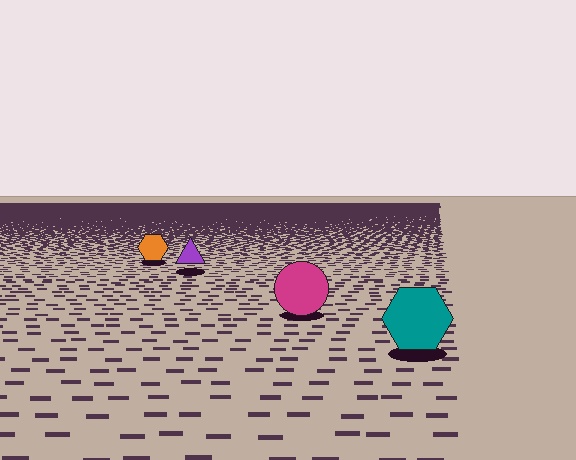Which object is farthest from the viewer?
The orange hexagon is farthest from the viewer. It appears smaller and the ground texture around it is denser.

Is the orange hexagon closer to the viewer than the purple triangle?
No. The purple triangle is closer — you can tell from the texture gradient: the ground texture is coarser near it.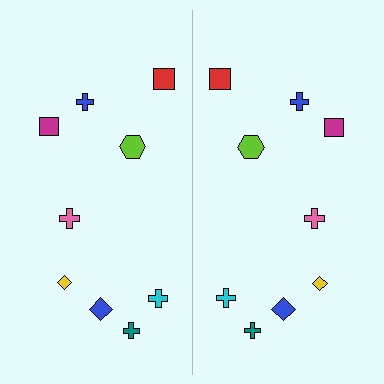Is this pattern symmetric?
Yes, this pattern has bilateral (reflection) symmetry.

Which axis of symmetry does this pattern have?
The pattern has a vertical axis of symmetry running through the center of the image.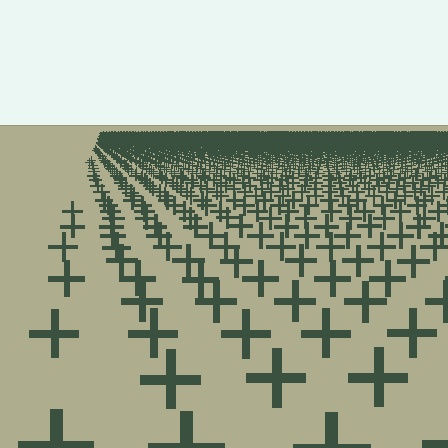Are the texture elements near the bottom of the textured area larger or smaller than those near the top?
Larger. Near the bottom, elements are closer to the viewer and appear at a bigger on-screen size.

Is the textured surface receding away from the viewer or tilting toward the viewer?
The surface is receding away from the viewer. Texture elements get smaller and denser toward the top.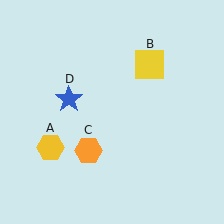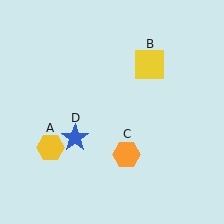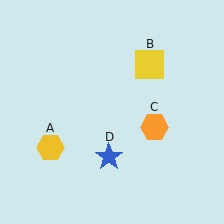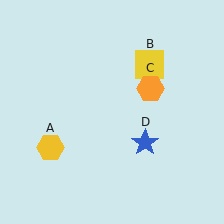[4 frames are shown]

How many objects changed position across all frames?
2 objects changed position: orange hexagon (object C), blue star (object D).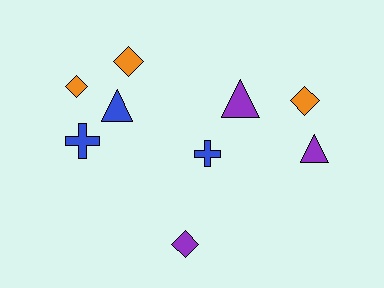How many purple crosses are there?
There are no purple crosses.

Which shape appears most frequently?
Diamond, with 4 objects.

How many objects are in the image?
There are 9 objects.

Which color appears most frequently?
Orange, with 3 objects.